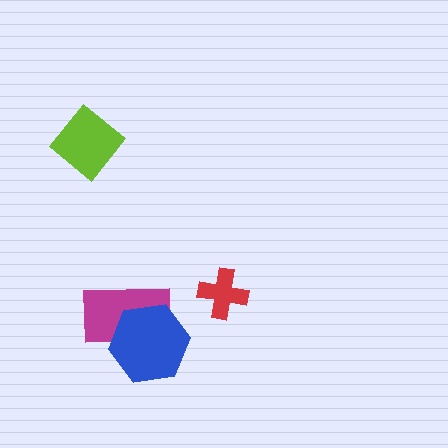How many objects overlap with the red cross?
0 objects overlap with the red cross.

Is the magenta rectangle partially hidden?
Yes, it is partially covered by another shape.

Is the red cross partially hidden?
No, no other shape covers it.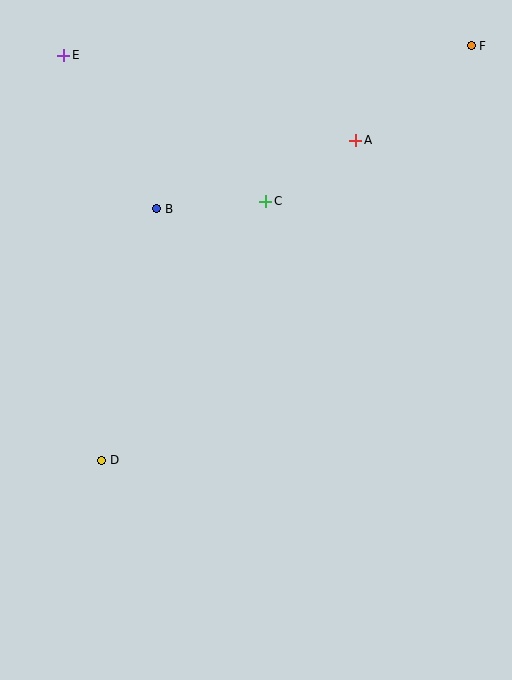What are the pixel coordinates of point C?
Point C is at (266, 201).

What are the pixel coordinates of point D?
Point D is at (102, 460).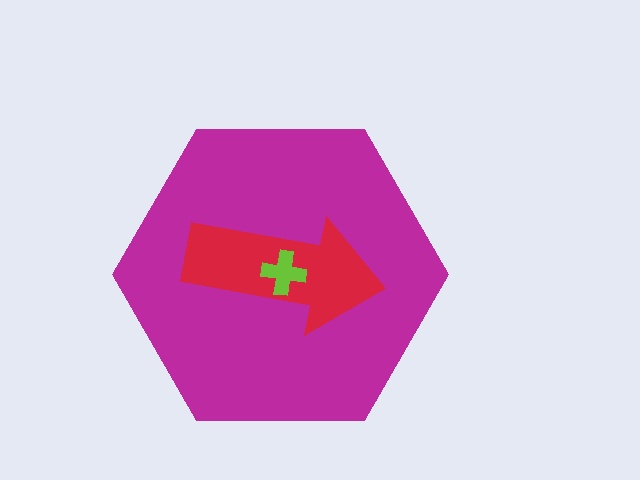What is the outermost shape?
The magenta hexagon.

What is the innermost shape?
The lime cross.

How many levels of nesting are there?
3.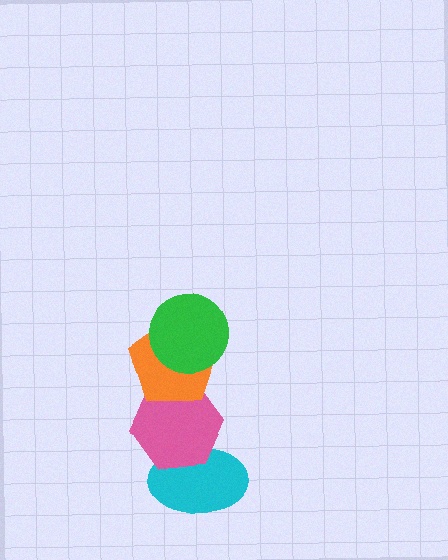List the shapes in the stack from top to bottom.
From top to bottom: the green circle, the orange pentagon, the pink hexagon, the cyan ellipse.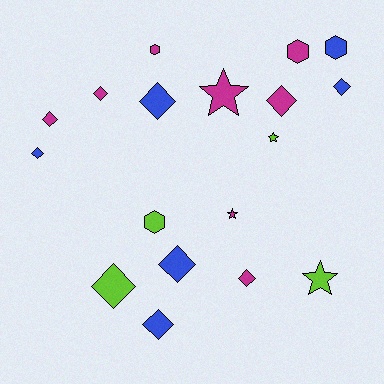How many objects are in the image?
There are 18 objects.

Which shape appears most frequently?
Diamond, with 10 objects.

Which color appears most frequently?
Magenta, with 8 objects.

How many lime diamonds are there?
There is 1 lime diamond.